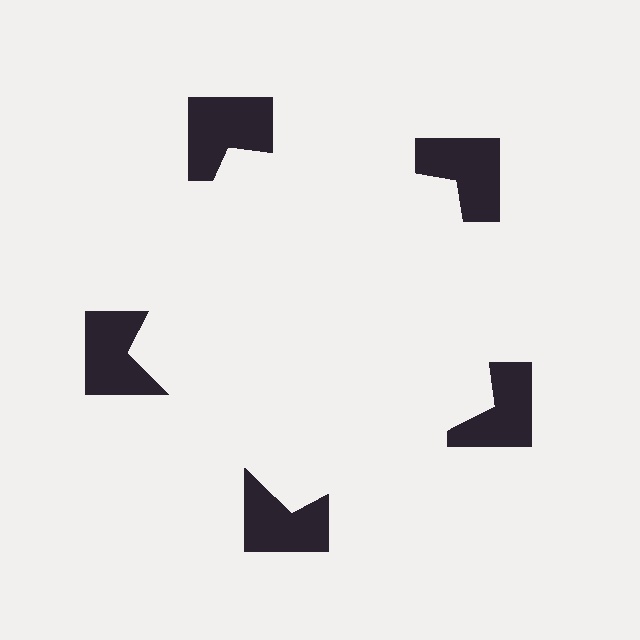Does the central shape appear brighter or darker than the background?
It typically appears slightly brighter than the background, even though no actual brightness change is drawn.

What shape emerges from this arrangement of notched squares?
An illusory pentagon — its edges are inferred from the aligned wedge cuts in the notched squares, not physically drawn.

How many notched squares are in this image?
There are 5 — one at each vertex of the illusory pentagon.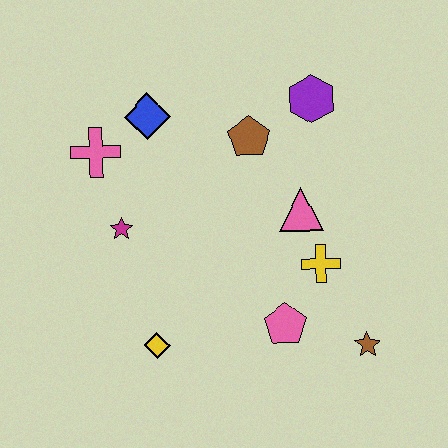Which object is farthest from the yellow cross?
The pink cross is farthest from the yellow cross.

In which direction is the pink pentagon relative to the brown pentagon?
The pink pentagon is below the brown pentagon.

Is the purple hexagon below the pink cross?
No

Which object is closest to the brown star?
The pink pentagon is closest to the brown star.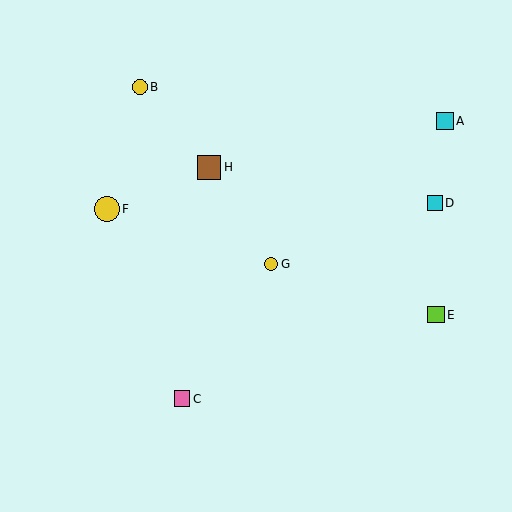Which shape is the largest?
The yellow circle (labeled F) is the largest.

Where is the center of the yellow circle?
The center of the yellow circle is at (271, 264).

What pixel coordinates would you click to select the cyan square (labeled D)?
Click at (435, 203) to select the cyan square D.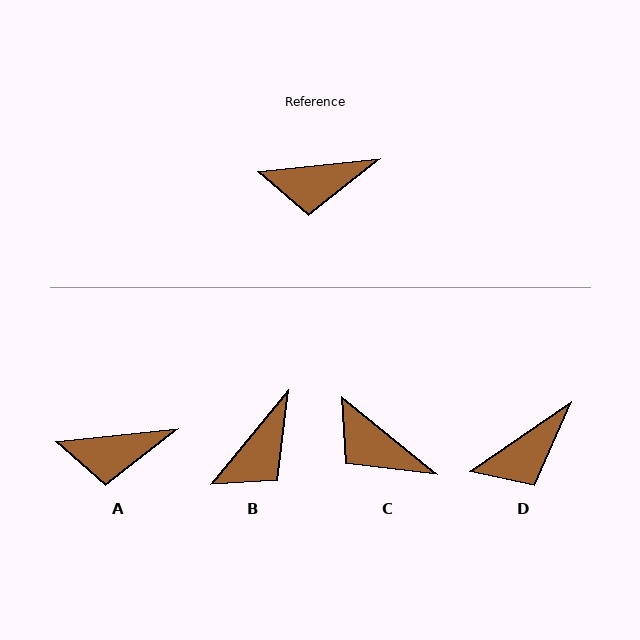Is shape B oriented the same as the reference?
No, it is off by about 45 degrees.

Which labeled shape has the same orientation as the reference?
A.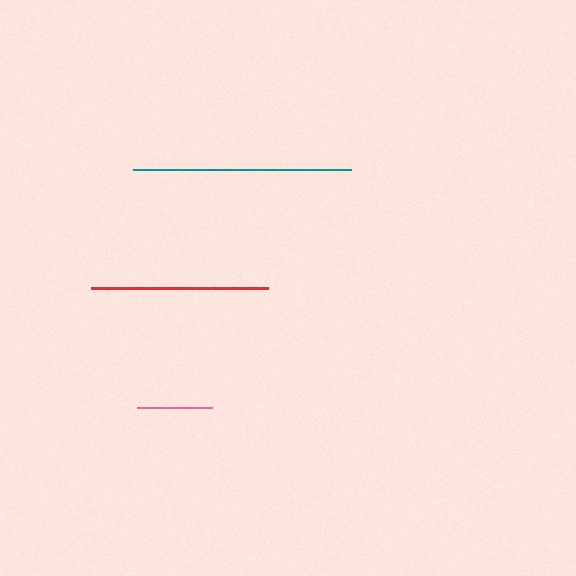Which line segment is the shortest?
The pink line is the shortest at approximately 75 pixels.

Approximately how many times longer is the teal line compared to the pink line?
The teal line is approximately 2.9 times the length of the pink line.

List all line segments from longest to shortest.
From longest to shortest: teal, red, pink.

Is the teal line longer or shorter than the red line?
The teal line is longer than the red line.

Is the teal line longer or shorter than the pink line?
The teal line is longer than the pink line.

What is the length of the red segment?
The red segment is approximately 177 pixels long.